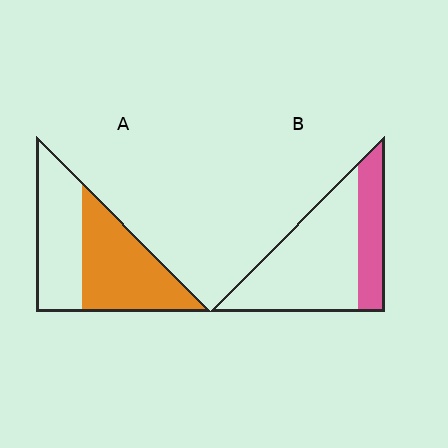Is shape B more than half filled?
No.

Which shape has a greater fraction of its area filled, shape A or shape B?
Shape A.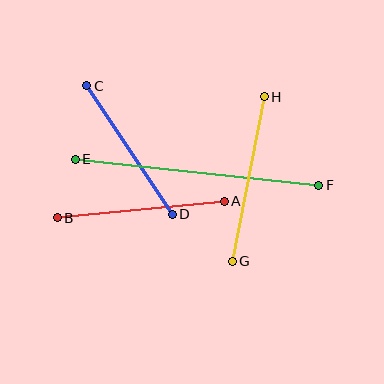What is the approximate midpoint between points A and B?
The midpoint is at approximately (141, 210) pixels.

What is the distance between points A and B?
The distance is approximately 168 pixels.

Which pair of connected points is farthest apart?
Points E and F are farthest apart.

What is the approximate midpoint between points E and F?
The midpoint is at approximately (197, 172) pixels.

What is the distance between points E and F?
The distance is approximately 245 pixels.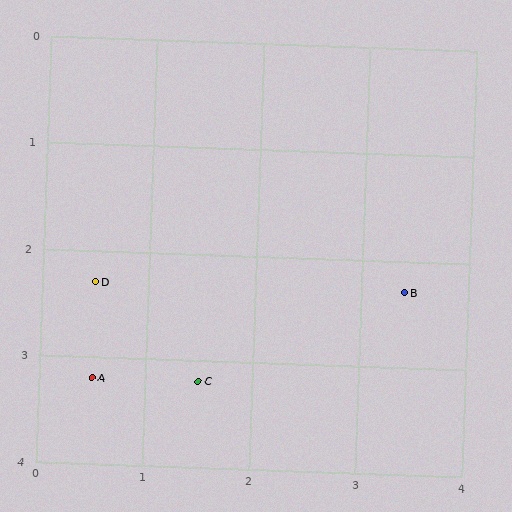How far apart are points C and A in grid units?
Points C and A are about 1.0 grid units apart.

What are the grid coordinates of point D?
Point D is at approximately (0.5, 2.3).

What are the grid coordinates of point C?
Point C is at approximately (1.5, 3.2).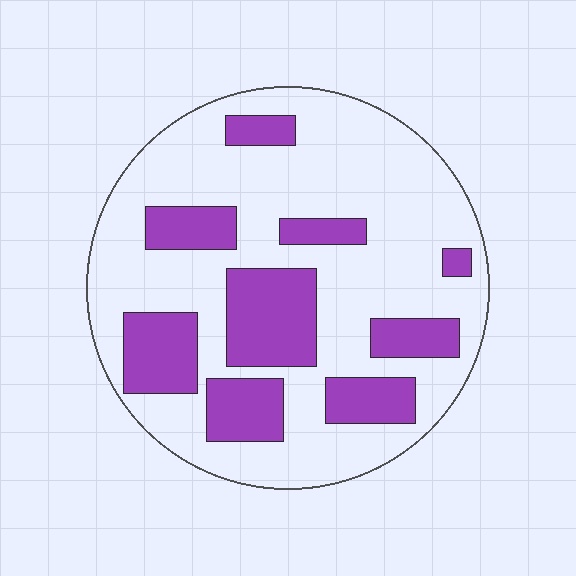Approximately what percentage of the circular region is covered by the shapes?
Approximately 30%.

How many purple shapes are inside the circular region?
9.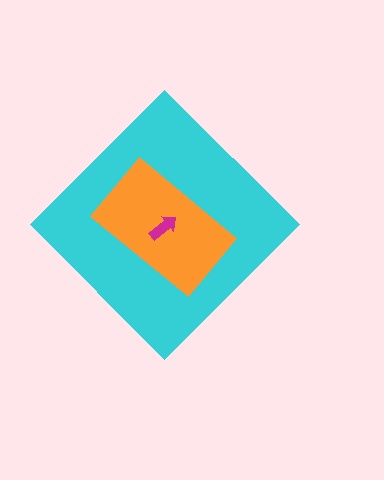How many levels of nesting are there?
3.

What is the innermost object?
The magenta arrow.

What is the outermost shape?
The cyan diamond.